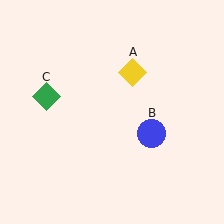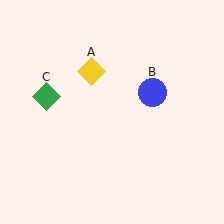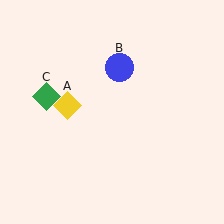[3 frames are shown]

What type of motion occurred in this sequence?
The yellow diamond (object A), blue circle (object B) rotated counterclockwise around the center of the scene.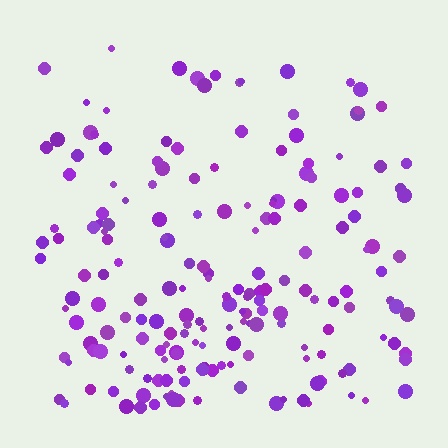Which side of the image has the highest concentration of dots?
The bottom.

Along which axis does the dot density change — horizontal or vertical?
Vertical.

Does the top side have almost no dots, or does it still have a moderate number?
Still a moderate number, just noticeably fewer than the bottom.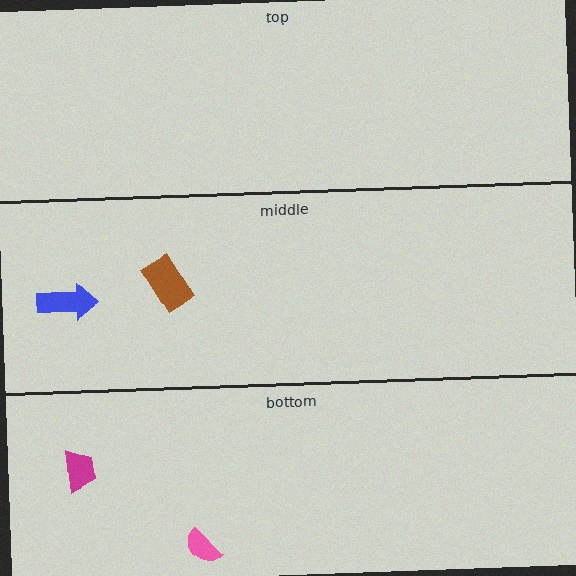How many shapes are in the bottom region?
2.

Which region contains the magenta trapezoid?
The bottom region.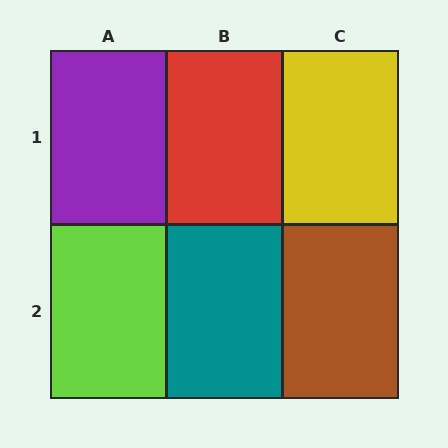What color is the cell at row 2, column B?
Teal.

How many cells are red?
1 cell is red.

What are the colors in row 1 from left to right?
Purple, red, yellow.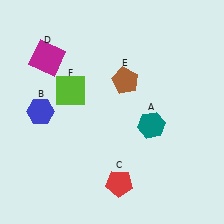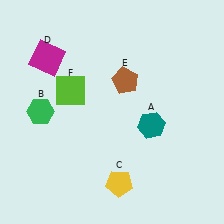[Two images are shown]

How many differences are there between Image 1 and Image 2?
There are 2 differences between the two images.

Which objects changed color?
B changed from blue to green. C changed from red to yellow.